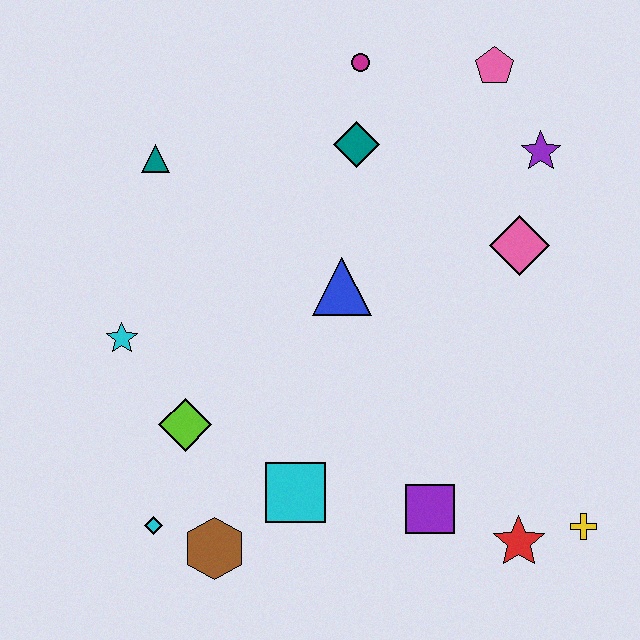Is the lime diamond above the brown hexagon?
Yes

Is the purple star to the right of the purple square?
Yes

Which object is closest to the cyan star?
The lime diamond is closest to the cyan star.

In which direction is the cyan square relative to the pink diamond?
The cyan square is below the pink diamond.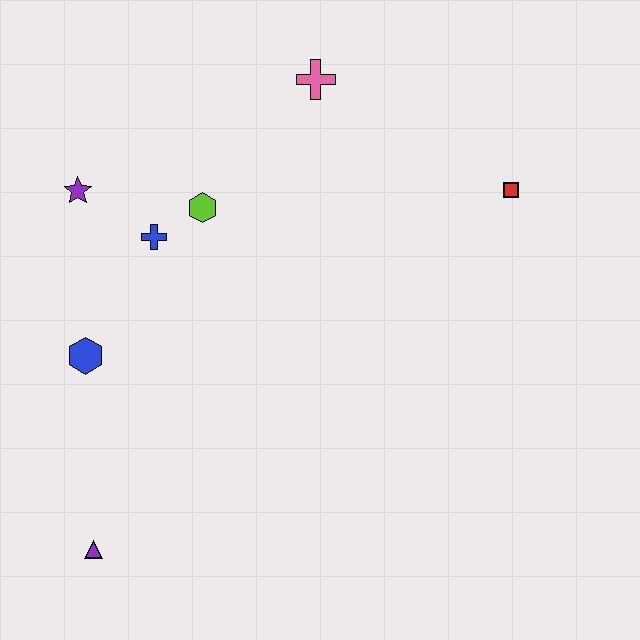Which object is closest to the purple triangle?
The blue hexagon is closest to the purple triangle.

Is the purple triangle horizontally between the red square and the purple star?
Yes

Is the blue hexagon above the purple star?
No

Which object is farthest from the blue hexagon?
The red square is farthest from the blue hexagon.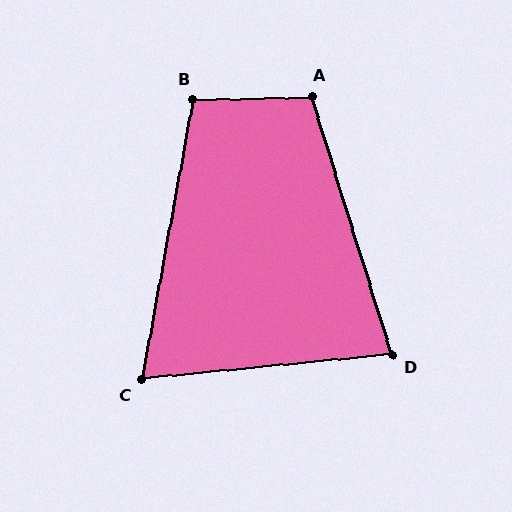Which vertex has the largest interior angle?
A, at approximately 106 degrees.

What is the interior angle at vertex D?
Approximately 78 degrees (acute).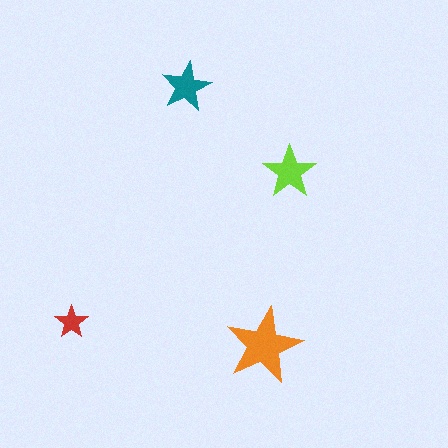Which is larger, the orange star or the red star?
The orange one.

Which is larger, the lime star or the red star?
The lime one.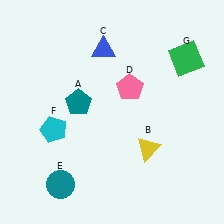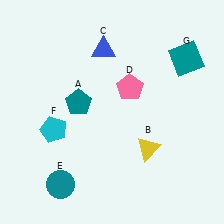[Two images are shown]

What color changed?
The square (G) changed from green in Image 1 to teal in Image 2.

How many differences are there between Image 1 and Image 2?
There is 1 difference between the two images.